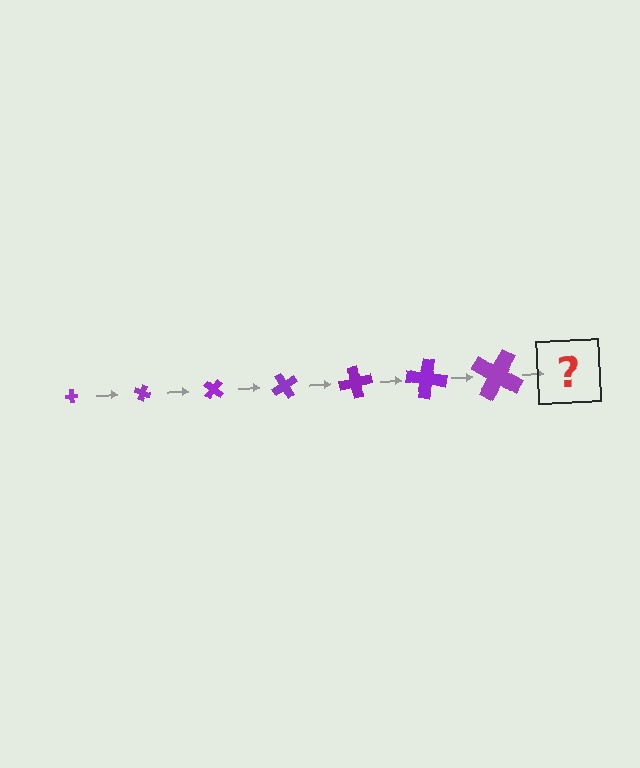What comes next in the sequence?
The next element should be a cross, larger than the previous one and rotated 140 degrees from the start.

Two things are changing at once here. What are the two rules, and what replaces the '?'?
The two rules are that the cross grows larger each step and it rotates 20 degrees each step. The '?' should be a cross, larger than the previous one and rotated 140 degrees from the start.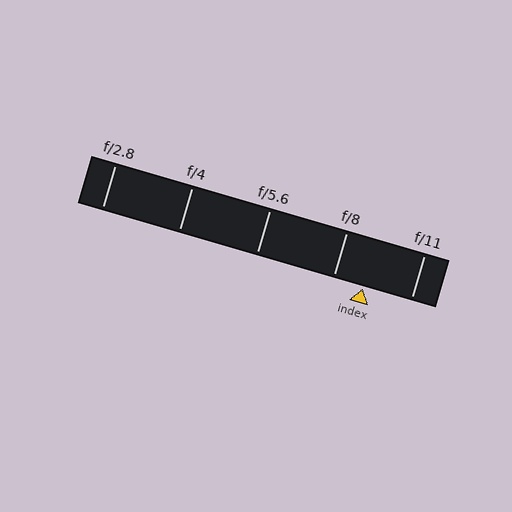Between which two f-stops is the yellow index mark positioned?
The index mark is between f/8 and f/11.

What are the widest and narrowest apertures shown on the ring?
The widest aperture shown is f/2.8 and the narrowest is f/11.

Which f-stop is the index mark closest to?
The index mark is closest to f/8.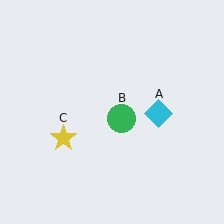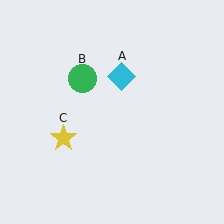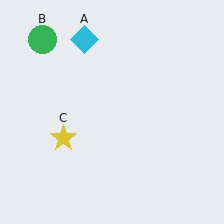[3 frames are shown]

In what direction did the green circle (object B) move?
The green circle (object B) moved up and to the left.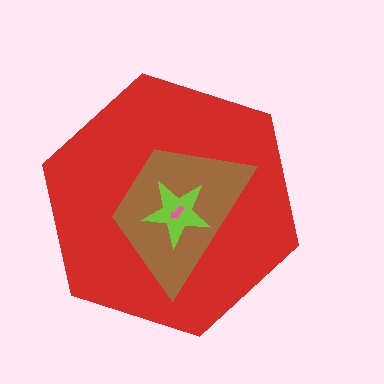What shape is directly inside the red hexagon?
The brown trapezoid.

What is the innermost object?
The pink arrow.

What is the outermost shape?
The red hexagon.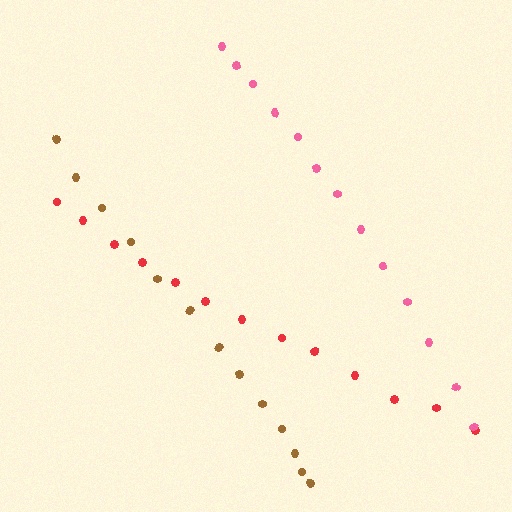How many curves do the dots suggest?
There are 3 distinct paths.